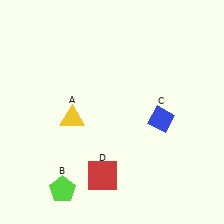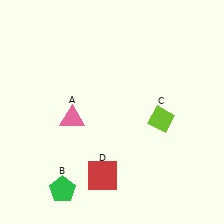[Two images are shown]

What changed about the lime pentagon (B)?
In Image 1, B is lime. In Image 2, it changed to green.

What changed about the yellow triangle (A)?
In Image 1, A is yellow. In Image 2, it changed to pink.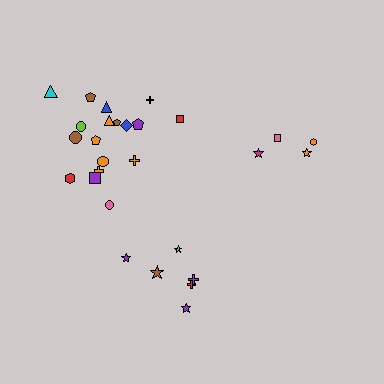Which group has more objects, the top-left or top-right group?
The top-left group.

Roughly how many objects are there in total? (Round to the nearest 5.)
Roughly 30 objects in total.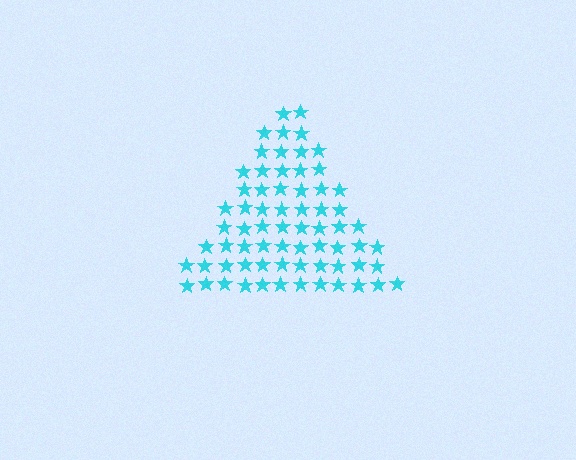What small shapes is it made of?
It is made of small stars.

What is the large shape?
The large shape is a triangle.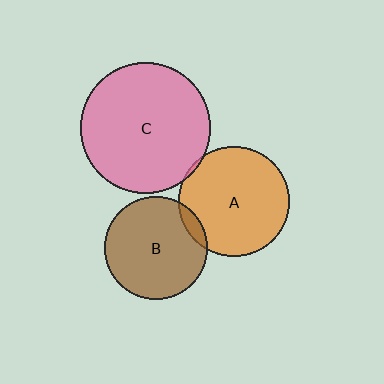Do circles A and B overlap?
Yes.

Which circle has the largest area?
Circle C (pink).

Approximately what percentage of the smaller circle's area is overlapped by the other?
Approximately 5%.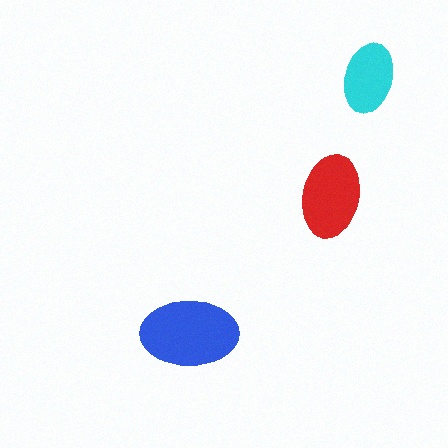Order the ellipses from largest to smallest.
the blue one, the red one, the cyan one.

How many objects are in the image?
There are 3 objects in the image.